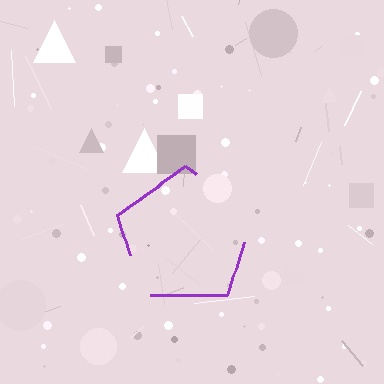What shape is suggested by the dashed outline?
The dashed outline suggests a pentagon.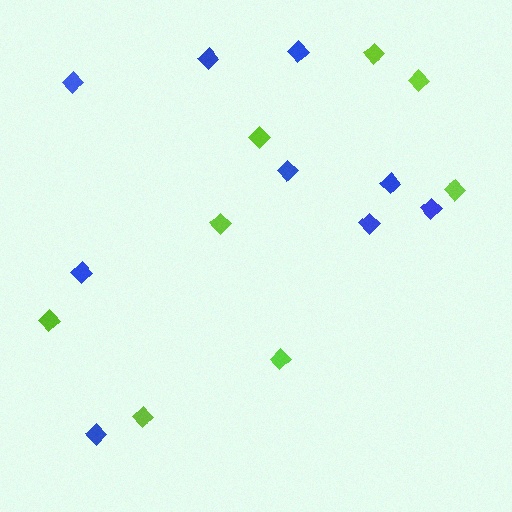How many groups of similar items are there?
There are 2 groups: one group of blue diamonds (9) and one group of lime diamonds (8).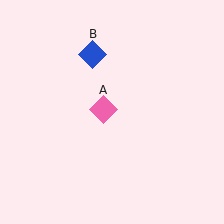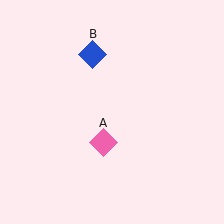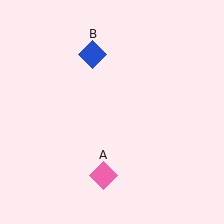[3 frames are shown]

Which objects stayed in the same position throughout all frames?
Blue diamond (object B) remained stationary.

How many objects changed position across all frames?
1 object changed position: pink diamond (object A).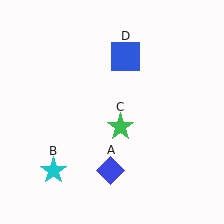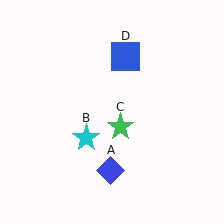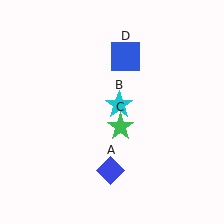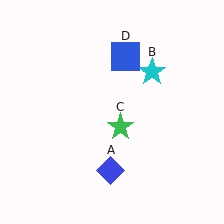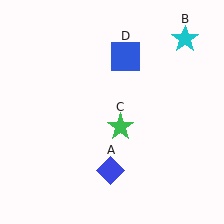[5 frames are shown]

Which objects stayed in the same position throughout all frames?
Blue diamond (object A) and green star (object C) and blue square (object D) remained stationary.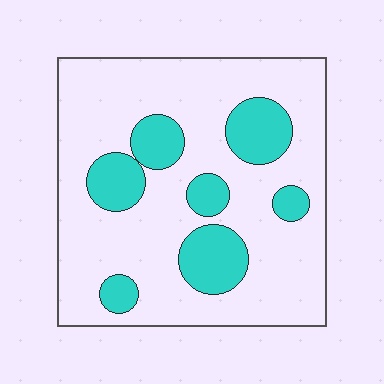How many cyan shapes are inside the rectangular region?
7.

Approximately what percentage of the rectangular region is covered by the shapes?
Approximately 25%.